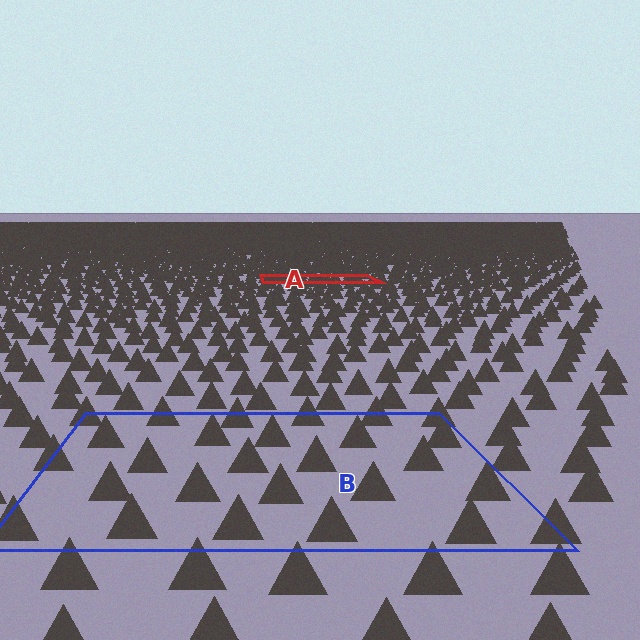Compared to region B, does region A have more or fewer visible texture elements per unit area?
Region A has more texture elements per unit area — they are packed more densely because it is farther away.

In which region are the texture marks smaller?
The texture marks are smaller in region A, because it is farther away.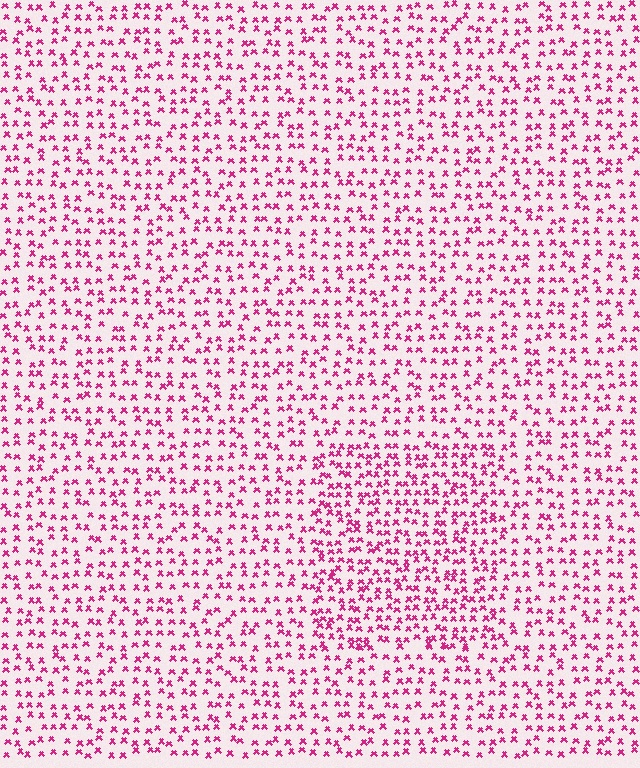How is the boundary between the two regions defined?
The boundary is defined by a change in element density (approximately 1.5x ratio). All elements are the same color, size, and shape.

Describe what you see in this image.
The image contains small magenta elements arranged at two different densities. A rectangle-shaped region is visible where the elements are more densely packed than the surrounding area.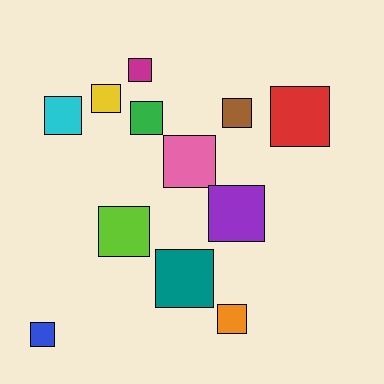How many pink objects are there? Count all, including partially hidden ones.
There is 1 pink object.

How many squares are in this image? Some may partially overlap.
There are 12 squares.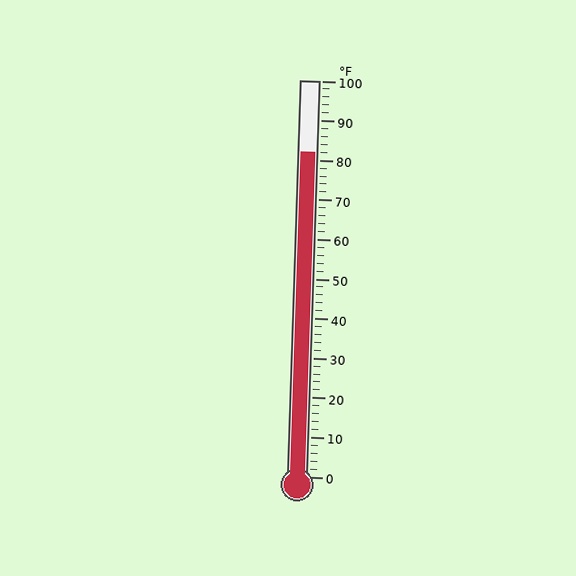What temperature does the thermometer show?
The thermometer shows approximately 82°F.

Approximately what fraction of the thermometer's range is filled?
The thermometer is filled to approximately 80% of its range.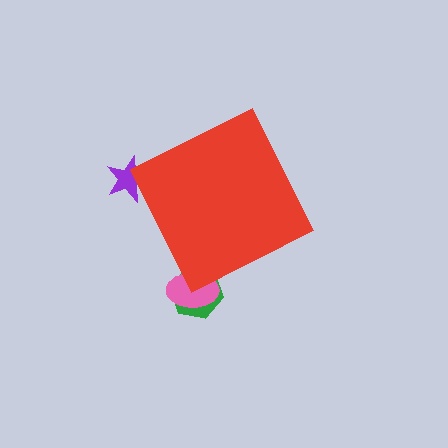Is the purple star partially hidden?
Yes, the purple star is partially hidden behind the red diamond.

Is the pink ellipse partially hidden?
Yes, the pink ellipse is partially hidden behind the red diamond.